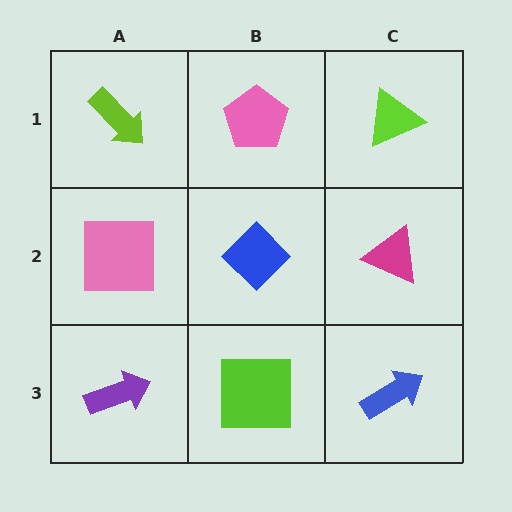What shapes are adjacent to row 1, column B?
A blue diamond (row 2, column B), a lime arrow (row 1, column A), a lime triangle (row 1, column C).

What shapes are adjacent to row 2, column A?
A lime arrow (row 1, column A), a purple arrow (row 3, column A), a blue diamond (row 2, column B).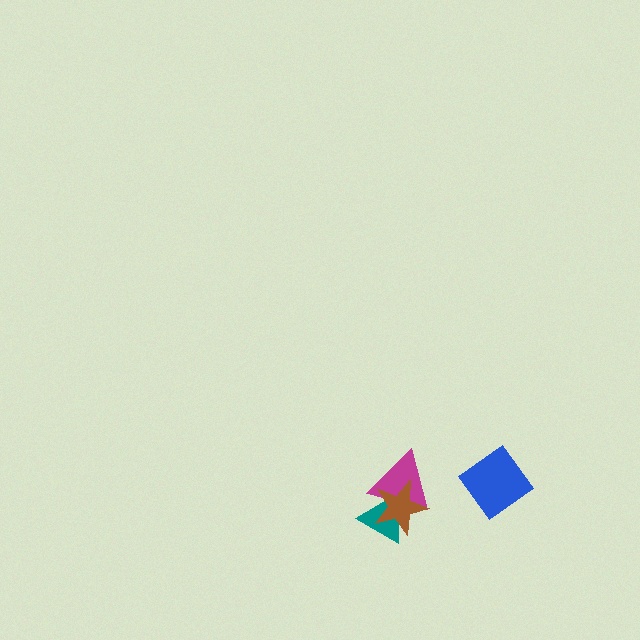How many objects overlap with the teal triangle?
2 objects overlap with the teal triangle.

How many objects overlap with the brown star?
2 objects overlap with the brown star.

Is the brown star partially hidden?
No, no other shape covers it.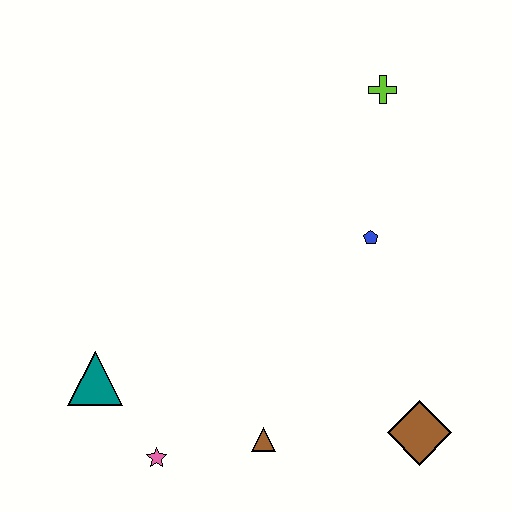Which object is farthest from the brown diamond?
The lime cross is farthest from the brown diamond.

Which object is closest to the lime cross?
The blue pentagon is closest to the lime cross.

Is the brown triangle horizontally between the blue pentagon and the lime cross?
No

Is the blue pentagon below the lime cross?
Yes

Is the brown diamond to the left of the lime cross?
No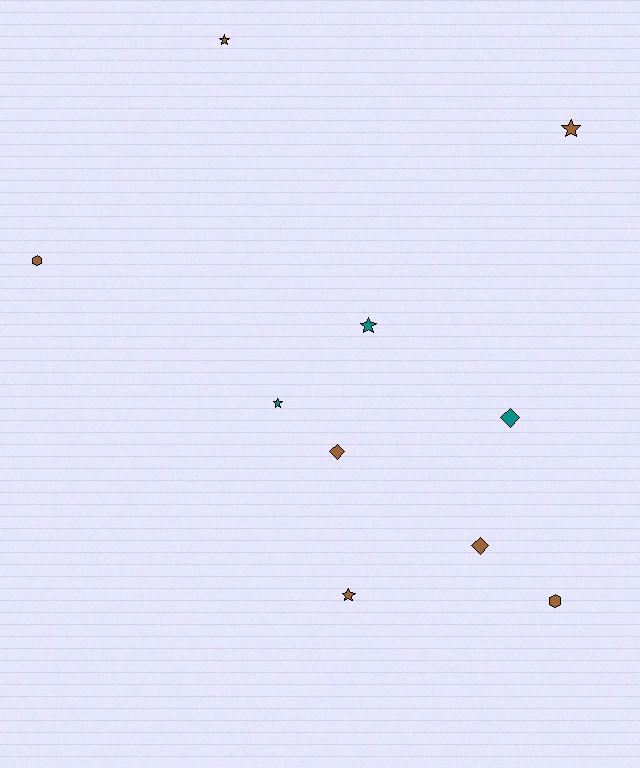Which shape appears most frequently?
Star, with 5 objects.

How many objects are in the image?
There are 10 objects.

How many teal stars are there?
There are 2 teal stars.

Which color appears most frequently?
Brown, with 7 objects.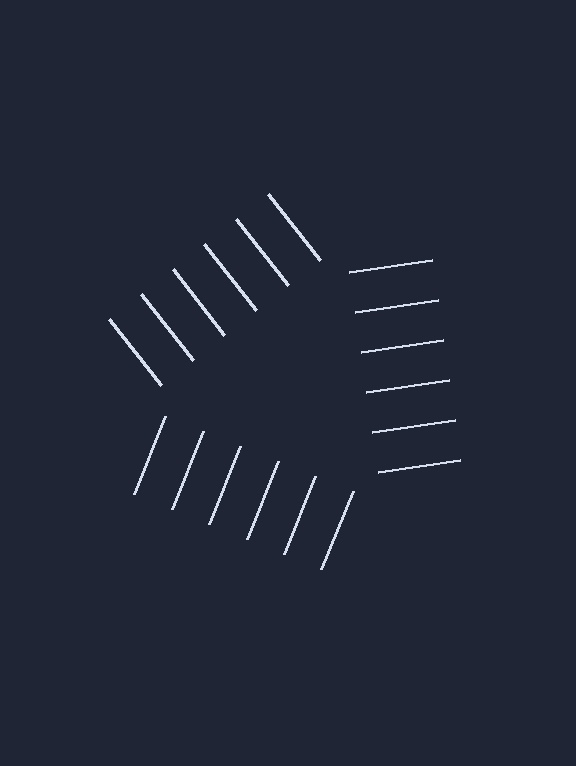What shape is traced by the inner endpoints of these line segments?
An illusory triangle — the line segments terminate on its edges but no continuous stroke is drawn.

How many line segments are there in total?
18 — 6 along each of the 3 edges.